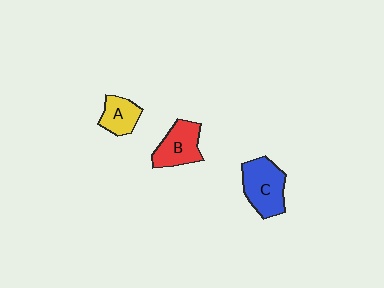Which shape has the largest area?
Shape C (blue).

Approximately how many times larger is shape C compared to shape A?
Approximately 1.7 times.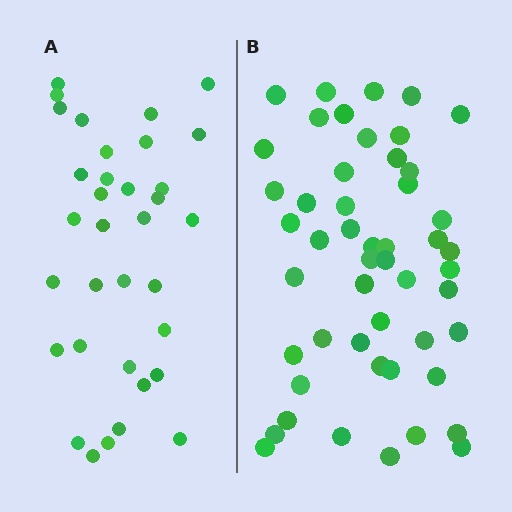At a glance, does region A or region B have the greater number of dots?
Region B (the right region) has more dots.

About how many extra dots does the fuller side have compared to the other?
Region B has approximately 15 more dots than region A.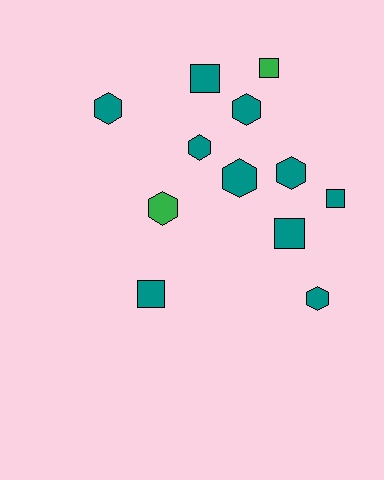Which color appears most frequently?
Teal, with 10 objects.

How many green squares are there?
There is 1 green square.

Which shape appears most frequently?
Hexagon, with 7 objects.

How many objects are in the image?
There are 12 objects.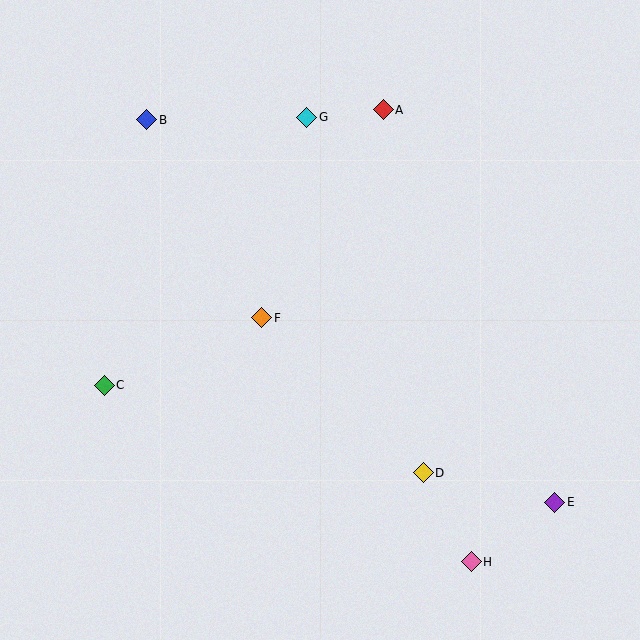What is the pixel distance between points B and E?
The distance between B and E is 559 pixels.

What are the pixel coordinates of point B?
Point B is at (147, 120).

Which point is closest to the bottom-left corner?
Point C is closest to the bottom-left corner.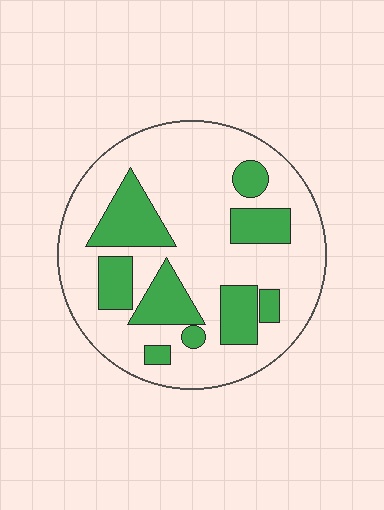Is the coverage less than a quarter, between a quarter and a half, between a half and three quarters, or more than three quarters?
Between a quarter and a half.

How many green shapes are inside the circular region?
9.